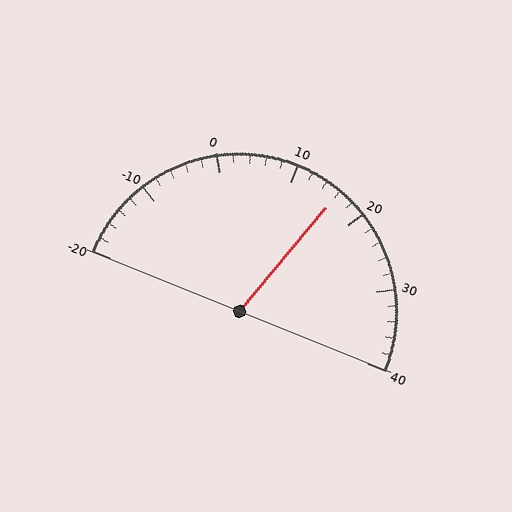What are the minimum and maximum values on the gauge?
The gauge ranges from -20 to 40.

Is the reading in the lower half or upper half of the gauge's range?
The reading is in the upper half of the range (-20 to 40).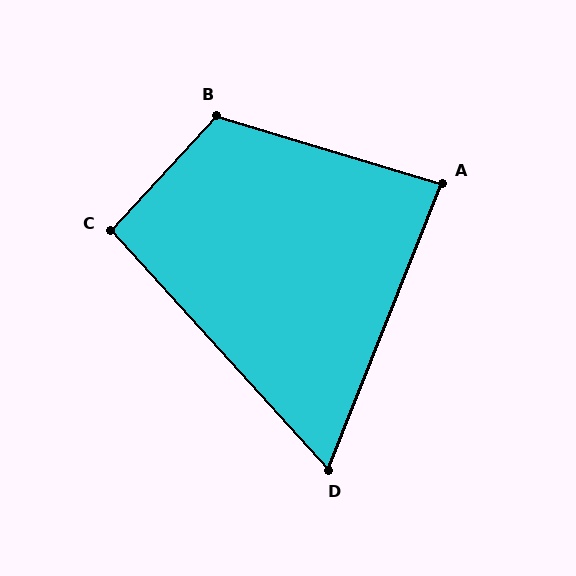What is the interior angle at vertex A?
Approximately 85 degrees (approximately right).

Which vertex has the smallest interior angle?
D, at approximately 64 degrees.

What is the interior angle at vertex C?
Approximately 95 degrees (approximately right).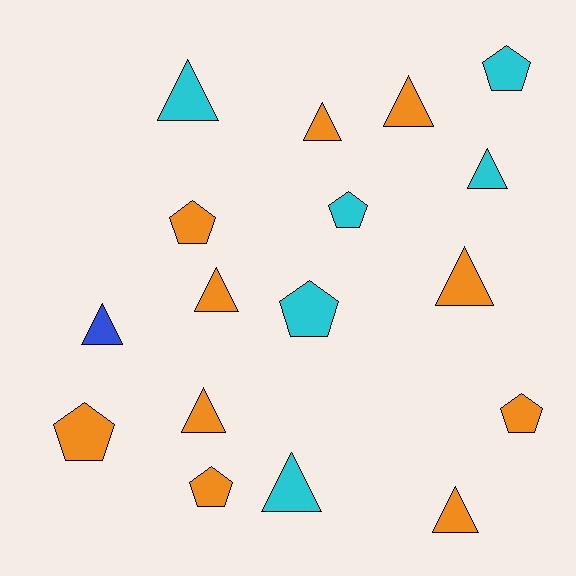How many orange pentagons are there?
There are 4 orange pentagons.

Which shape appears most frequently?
Triangle, with 10 objects.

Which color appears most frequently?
Orange, with 10 objects.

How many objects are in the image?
There are 17 objects.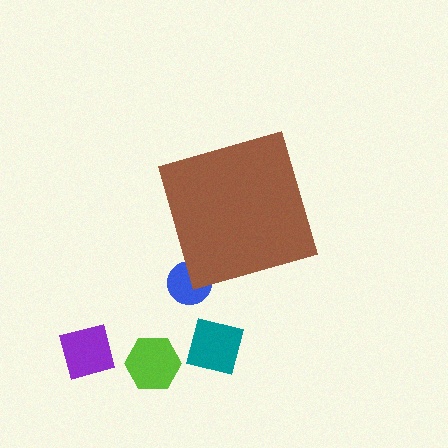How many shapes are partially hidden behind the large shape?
1 shape is partially hidden.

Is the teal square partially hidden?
No, the teal square is fully visible.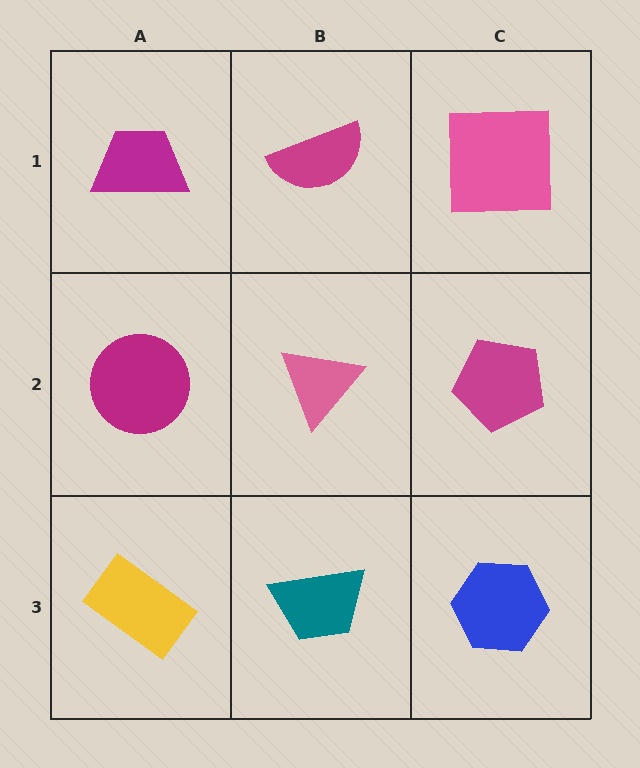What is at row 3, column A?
A yellow rectangle.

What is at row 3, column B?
A teal trapezoid.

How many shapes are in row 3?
3 shapes.